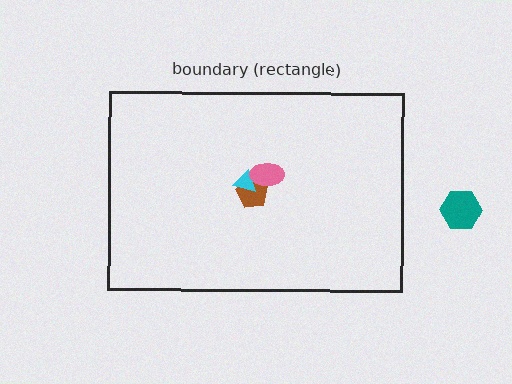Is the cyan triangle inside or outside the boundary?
Inside.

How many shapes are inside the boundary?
3 inside, 1 outside.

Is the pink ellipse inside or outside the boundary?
Inside.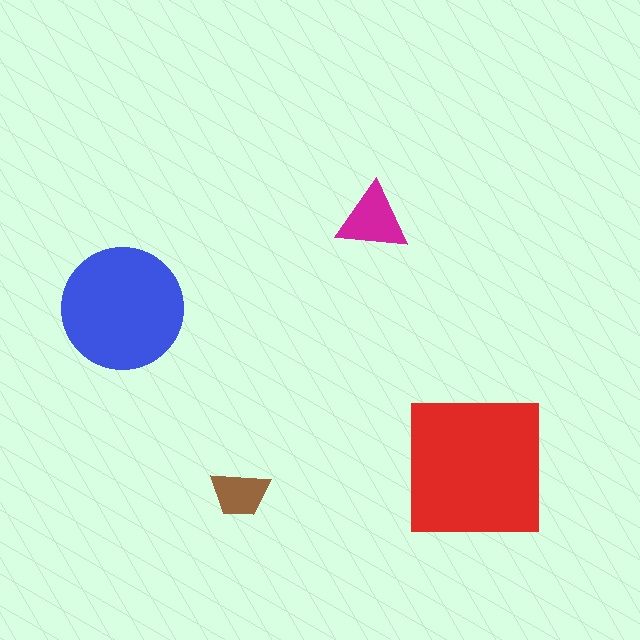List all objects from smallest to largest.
The brown trapezoid, the magenta triangle, the blue circle, the red square.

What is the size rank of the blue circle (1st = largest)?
2nd.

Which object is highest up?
The magenta triangle is topmost.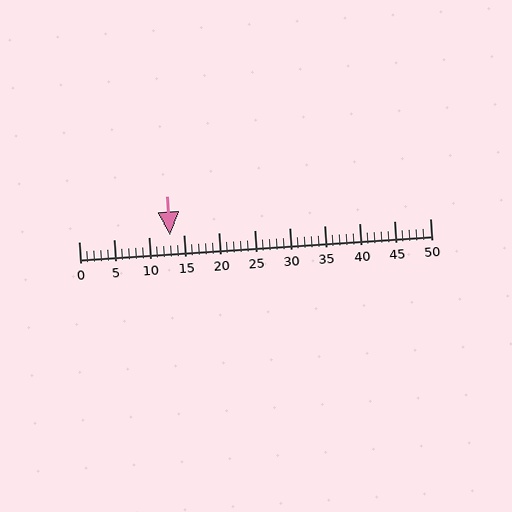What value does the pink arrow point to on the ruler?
The pink arrow points to approximately 13.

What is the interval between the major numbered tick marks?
The major tick marks are spaced 5 units apart.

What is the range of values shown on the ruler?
The ruler shows values from 0 to 50.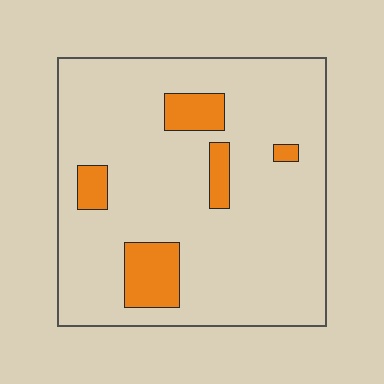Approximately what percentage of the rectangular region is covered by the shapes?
Approximately 15%.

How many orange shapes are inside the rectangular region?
5.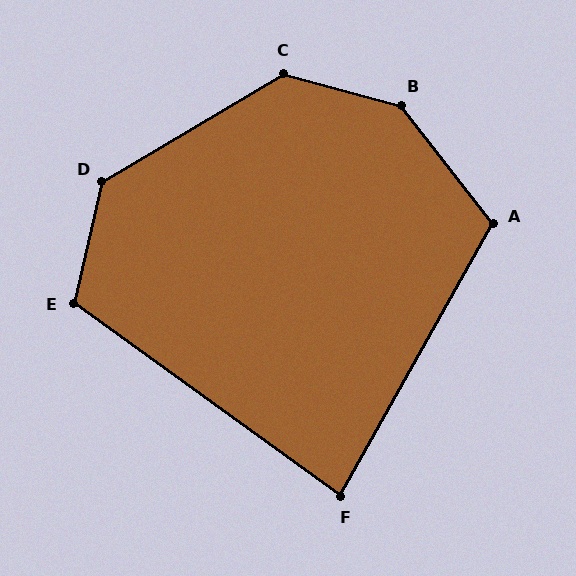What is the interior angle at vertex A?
Approximately 113 degrees (obtuse).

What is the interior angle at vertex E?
Approximately 113 degrees (obtuse).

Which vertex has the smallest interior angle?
F, at approximately 83 degrees.